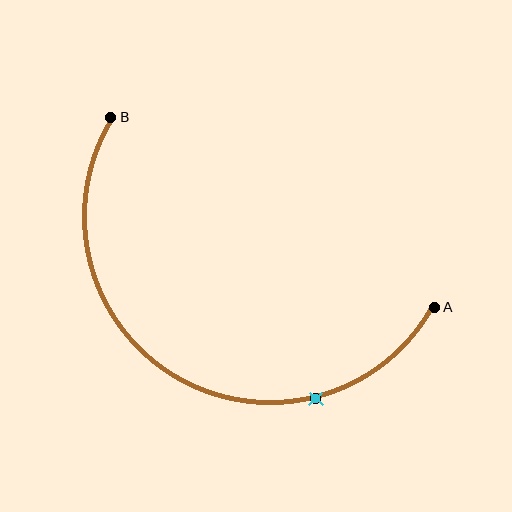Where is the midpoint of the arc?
The arc midpoint is the point on the curve farthest from the straight line joining A and B. It sits below that line.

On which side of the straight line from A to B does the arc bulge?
The arc bulges below the straight line connecting A and B.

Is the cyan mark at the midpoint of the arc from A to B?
No. The cyan mark lies on the arc but is closer to endpoint A. The arc midpoint would be at the point on the curve equidistant along the arc from both A and B.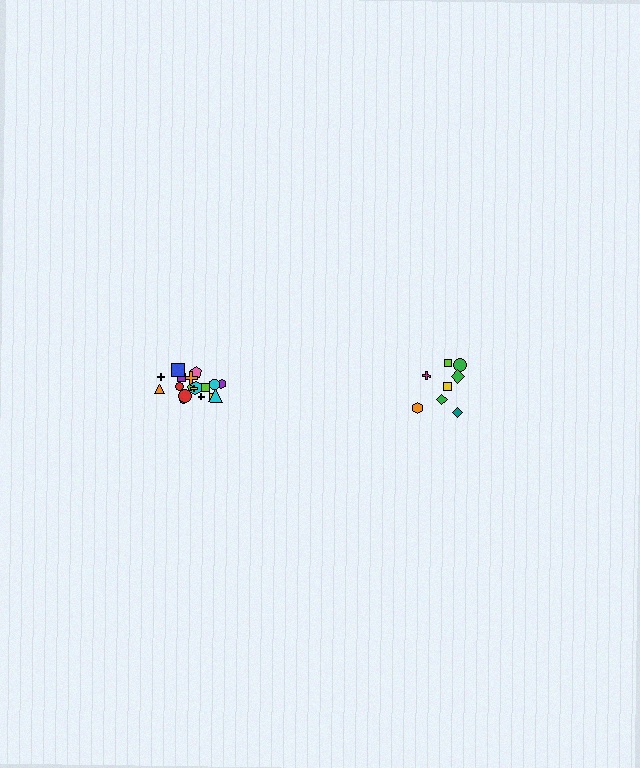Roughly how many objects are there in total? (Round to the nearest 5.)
Roughly 25 objects in total.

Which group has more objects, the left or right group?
The left group.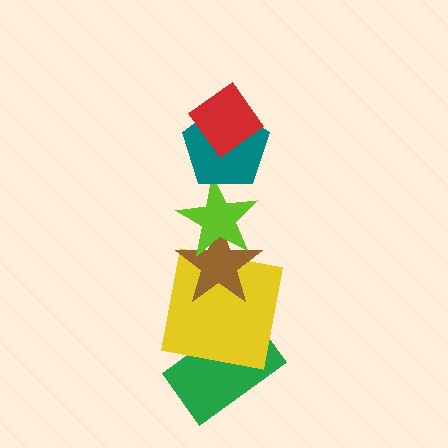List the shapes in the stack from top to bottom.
From top to bottom: the red diamond, the teal pentagon, the lime star, the brown star, the yellow square, the green rectangle.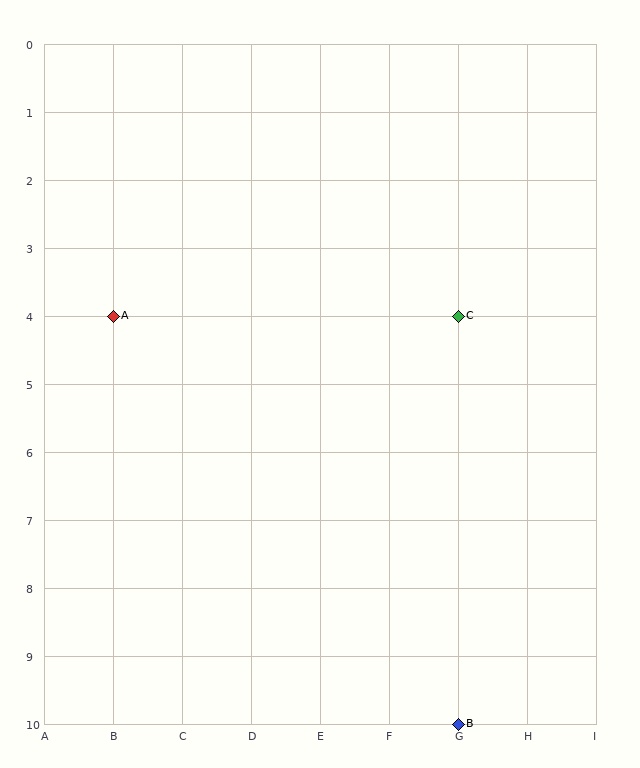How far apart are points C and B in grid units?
Points C and B are 6 rows apart.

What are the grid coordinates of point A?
Point A is at grid coordinates (B, 4).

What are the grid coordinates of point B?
Point B is at grid coordinates (G, 10).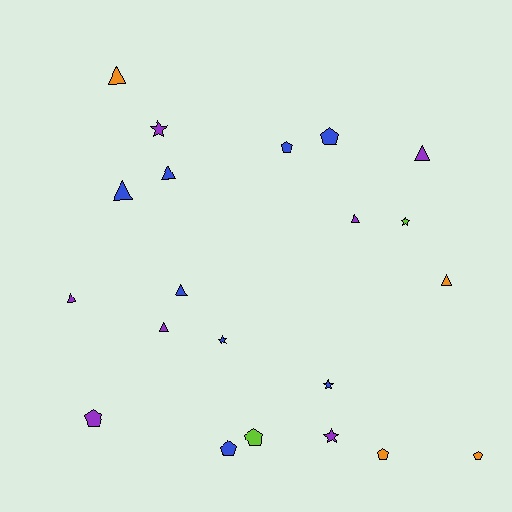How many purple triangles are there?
There are 4 purple triangles.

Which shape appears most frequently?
Triangle, with 9 objects.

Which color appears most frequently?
Blue, with 8 objects.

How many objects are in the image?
There are 21 objects.